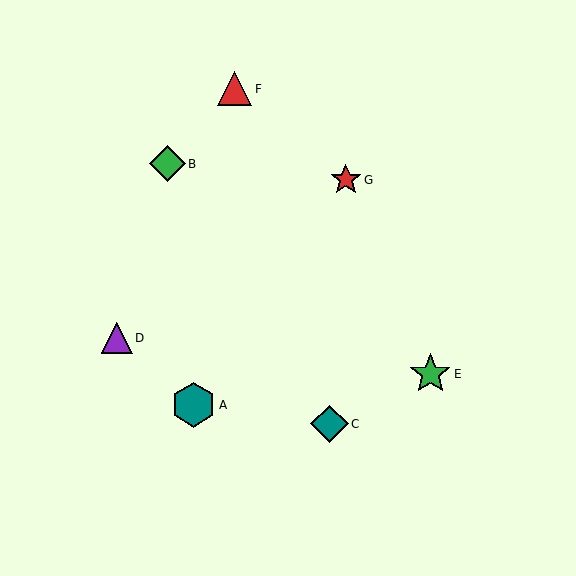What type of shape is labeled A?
Shape A is a teal hexagon.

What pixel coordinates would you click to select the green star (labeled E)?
Click at (430, 374) to select the green star E.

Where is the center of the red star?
The center of the red star is at (346, 180).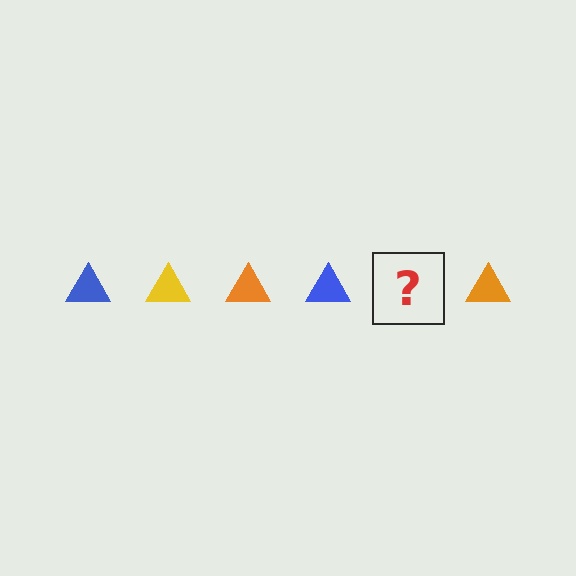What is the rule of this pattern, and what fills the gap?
The rule is that the pattern cycles through blue, yellow, orange triangles. The gap should be filled with a yellow triangle.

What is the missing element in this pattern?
The missing element is a yellow triangle.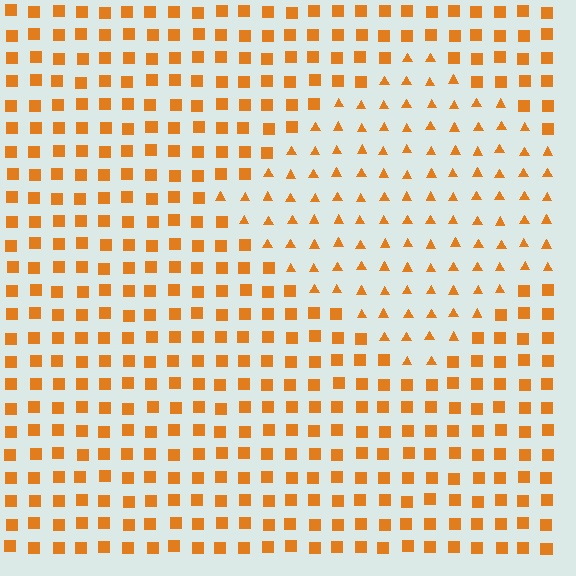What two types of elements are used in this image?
The image uses triangles inside the diamond region and squares outside it.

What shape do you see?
I see a diamond.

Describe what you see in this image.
The image is filled with small orange elements arranged in a uniform grid. A diamond-shaped region contains triangles, while the surrounding area contains squares. The boundary is defined purely by the change in element shape.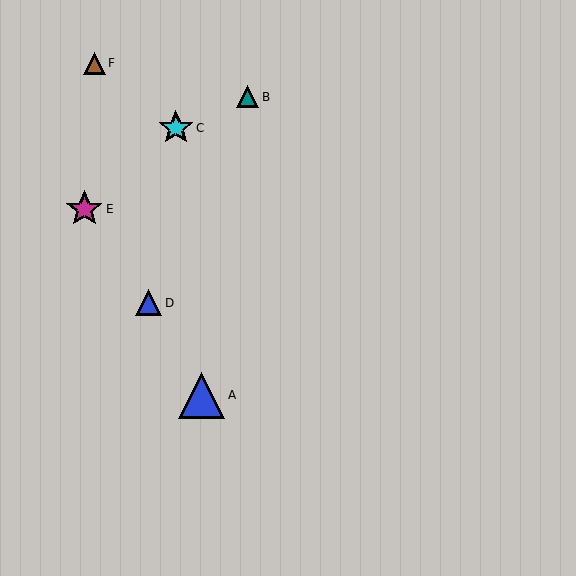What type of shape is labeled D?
Shape D is a blue triangle.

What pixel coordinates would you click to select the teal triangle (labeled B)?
Click at (248, 97) to select the teal triangle B.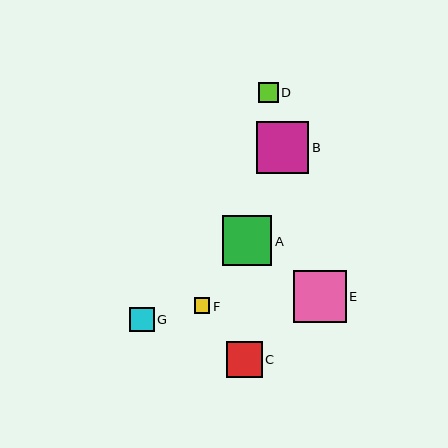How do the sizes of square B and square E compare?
Square B and square E are approximately the same size.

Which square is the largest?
Square B is the largest with a size of approximately 53 pixels.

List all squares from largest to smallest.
From largest to smallest: B, E, A, C, G, D, F.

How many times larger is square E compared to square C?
Square E is approximately 1.5 times the size of square C.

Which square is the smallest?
Square F is the smallest with a size of approximately 15 pixels.